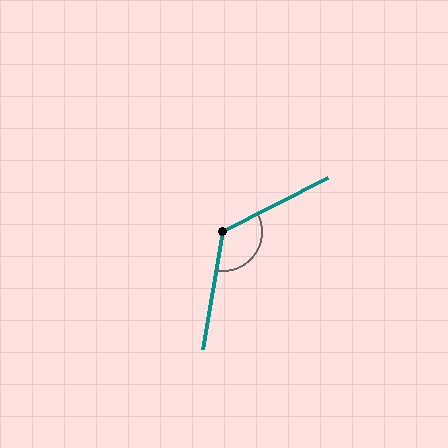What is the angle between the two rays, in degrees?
Approximately 127 degrees.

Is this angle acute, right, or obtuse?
It is obtuse.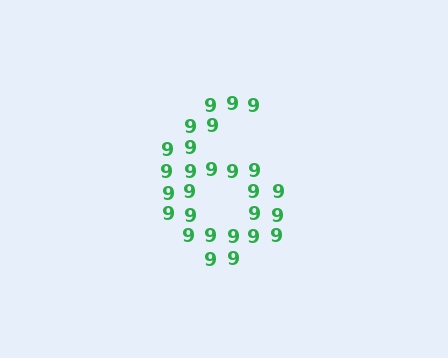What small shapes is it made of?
It is made of small digit 9's.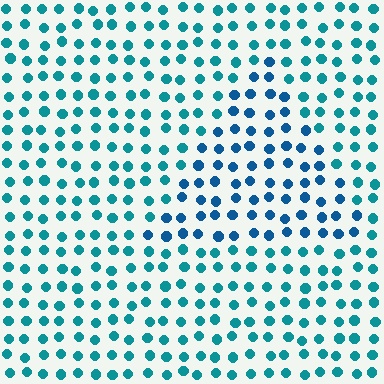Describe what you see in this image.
The image is filled with small teal elements in a uniform arrangement. A triangle-shaped region is visible where the elements are tinted to a slightly different hue, forming a subtle color boundary.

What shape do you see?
I see a triangle.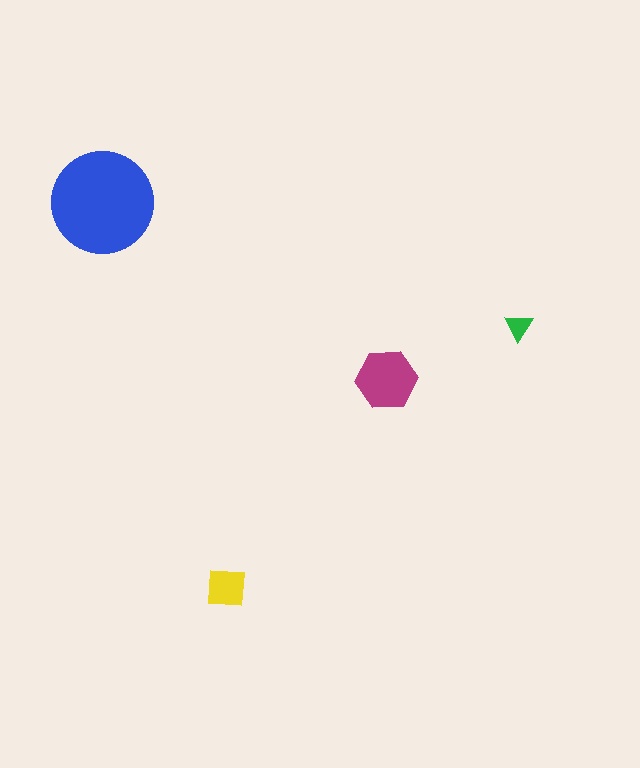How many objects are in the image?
There are 4 objects in the image.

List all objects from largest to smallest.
The blue circle, the magenta hexagon, the yellow square, the green triangle.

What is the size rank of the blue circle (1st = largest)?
1st.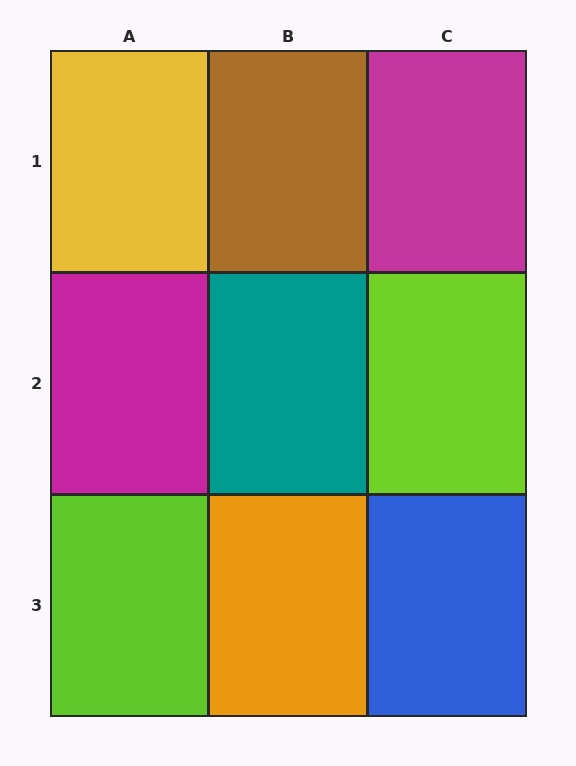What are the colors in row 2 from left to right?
Magenta, teal, lime.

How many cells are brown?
1 cell is brown.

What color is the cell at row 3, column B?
Orange.